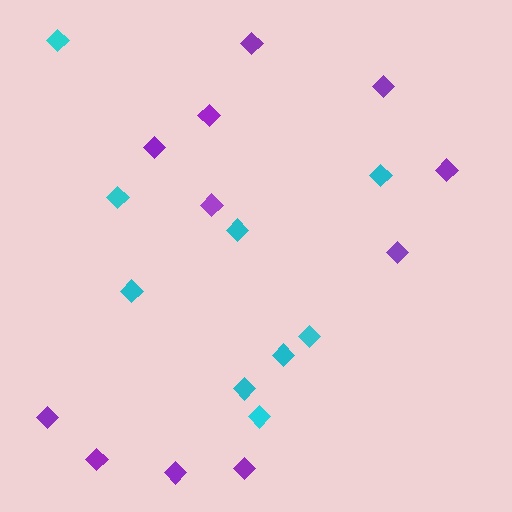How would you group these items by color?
There are 2 groups: one group of cyan diamonds (9) and one group of purple diamonds (11).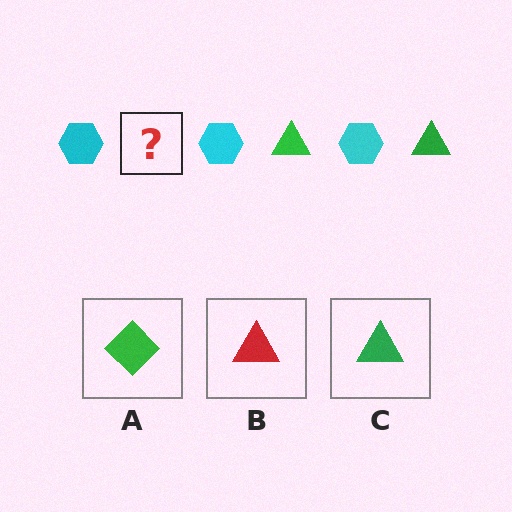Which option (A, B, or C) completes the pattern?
C.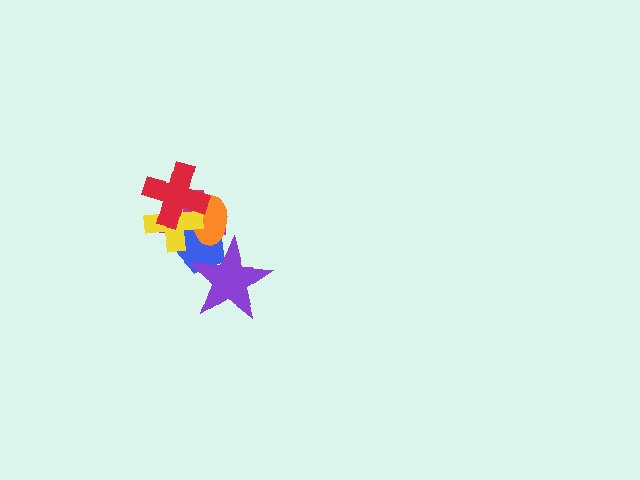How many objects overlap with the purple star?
3 objects overlap with the purple star.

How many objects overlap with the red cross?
3 objects overlap with the red cross.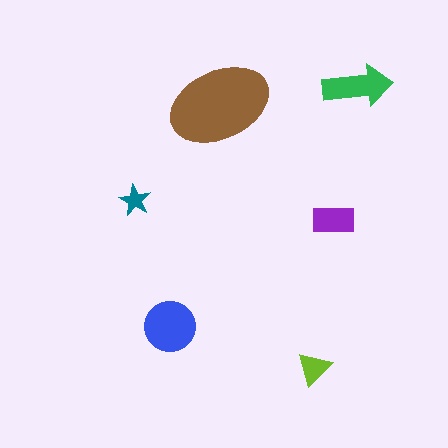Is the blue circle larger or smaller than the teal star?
Larger.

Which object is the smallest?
The teal star.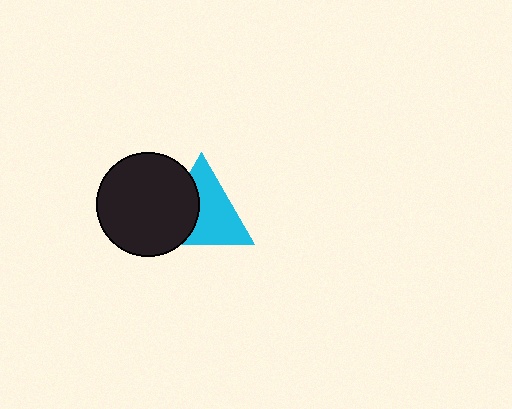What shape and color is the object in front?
The object in front is a black circle.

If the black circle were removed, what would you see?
You would see the complete cyan triangle.